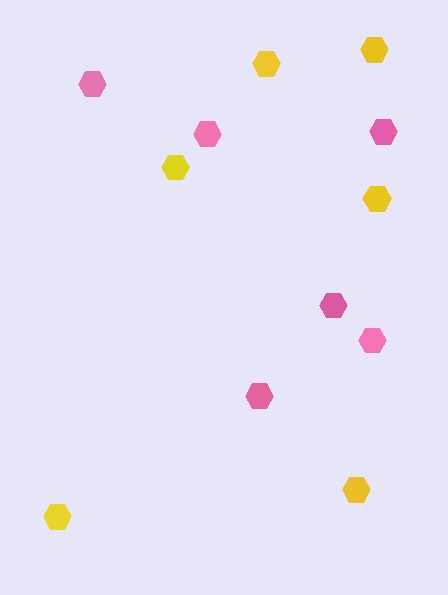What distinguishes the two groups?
There are 2 groups: one group of yellow hexagons (6) and one group of pink hexagons (6).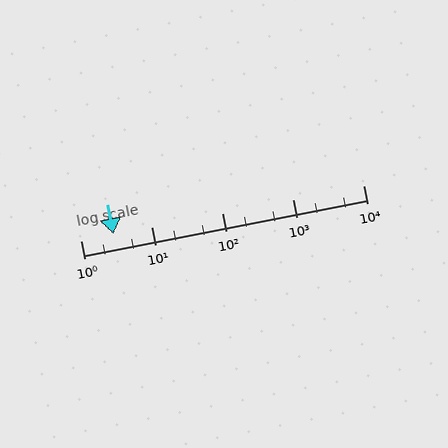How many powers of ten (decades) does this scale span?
The scale spans 4 decades, from 1 to 10000.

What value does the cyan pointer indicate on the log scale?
The pointer indicates approximately 2.9.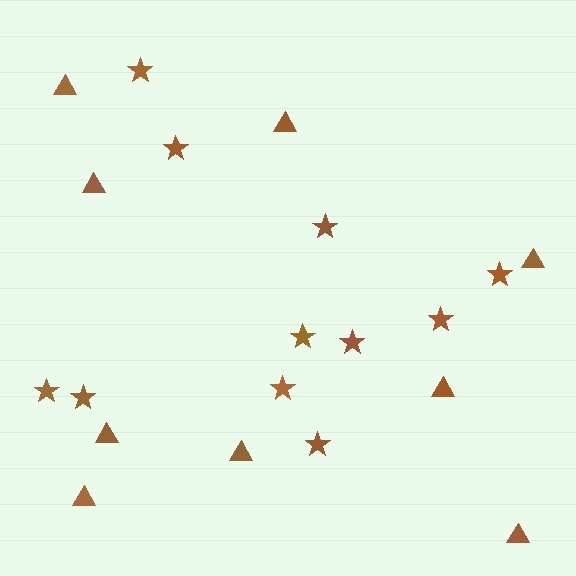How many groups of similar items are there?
There are 2 groups: one group of triangles (9) and one group of stars (11).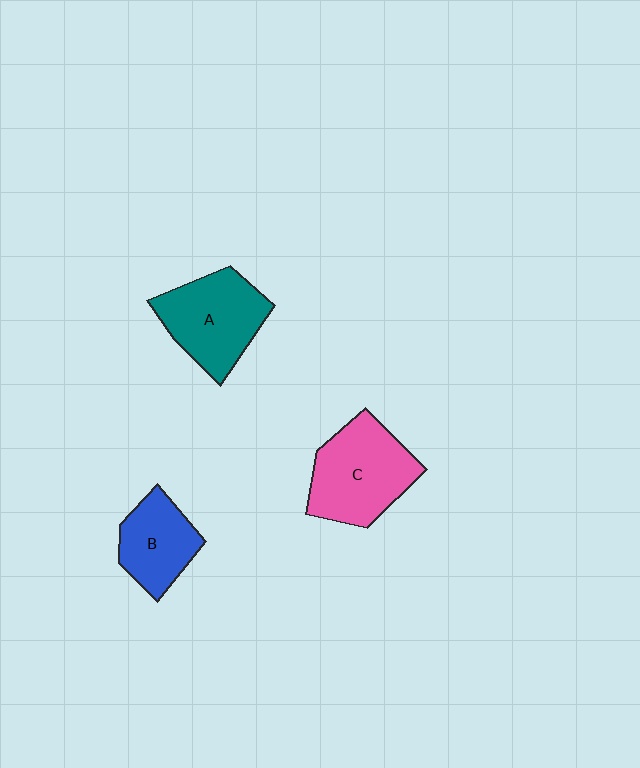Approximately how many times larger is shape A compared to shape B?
Approximately 1.4 times.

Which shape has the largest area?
Shape C (pink).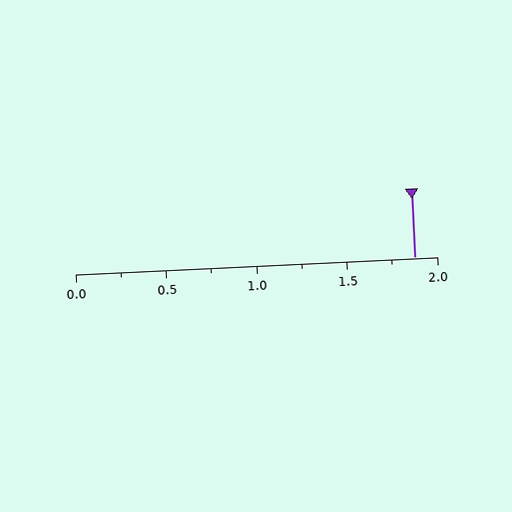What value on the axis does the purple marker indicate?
The marker indicates approximately 1.88.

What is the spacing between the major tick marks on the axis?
The major ticks are spaced 0.5 apart.